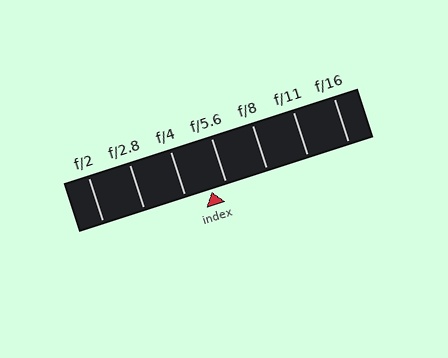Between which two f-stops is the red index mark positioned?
The index mark is between f/4 and f/5.6.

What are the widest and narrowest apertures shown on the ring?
The widest aperture shown is f/2 and the narrowest is f/16.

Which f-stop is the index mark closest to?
The index mark is closest to f/5.6.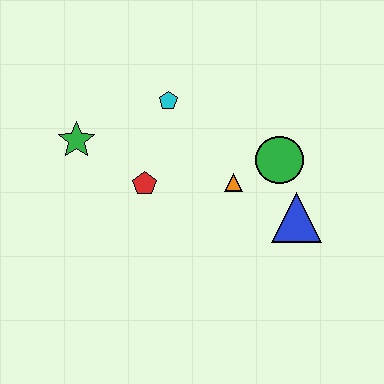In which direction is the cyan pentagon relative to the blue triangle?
The cyan pentagon is to the left of the blue triangle.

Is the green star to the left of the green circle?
Yes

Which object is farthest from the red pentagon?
The blue triangle is farthest from the red pentagon.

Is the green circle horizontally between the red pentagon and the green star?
No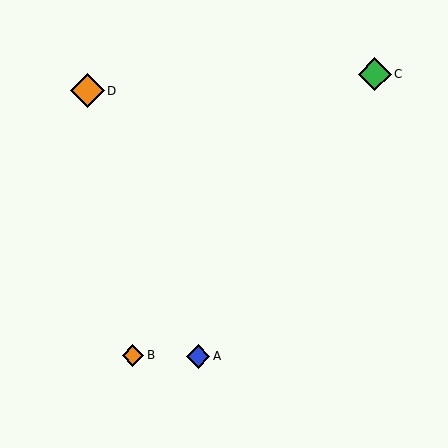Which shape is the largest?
The orange diamond (labeled D) is the largest.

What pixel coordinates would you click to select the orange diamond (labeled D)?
Click at (87, 91) to select the orange diamond D.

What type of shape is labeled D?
Shape D is an orange diamond.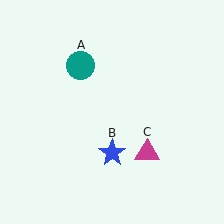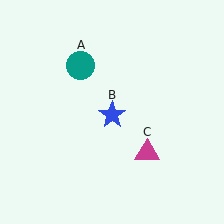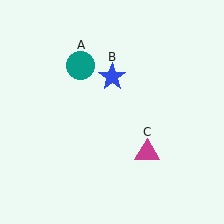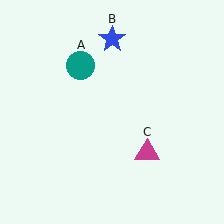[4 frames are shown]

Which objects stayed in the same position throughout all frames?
Teal circle (object A) and magenta triangle (object C) remained stationary.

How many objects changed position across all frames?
1 object changed position: blue star (object B).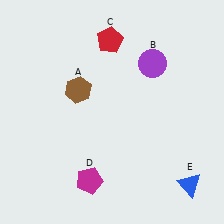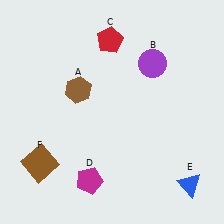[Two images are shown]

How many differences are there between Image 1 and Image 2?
There is 1 difference between the two images.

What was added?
A brown square (F) was added in Image 2.